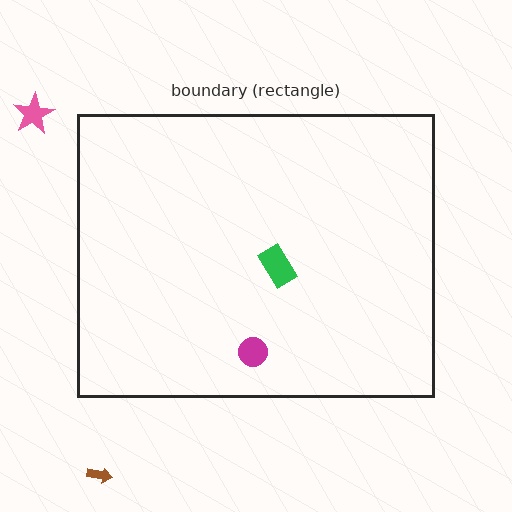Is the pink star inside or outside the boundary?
Outside.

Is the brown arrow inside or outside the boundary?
Outside.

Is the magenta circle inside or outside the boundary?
Inside.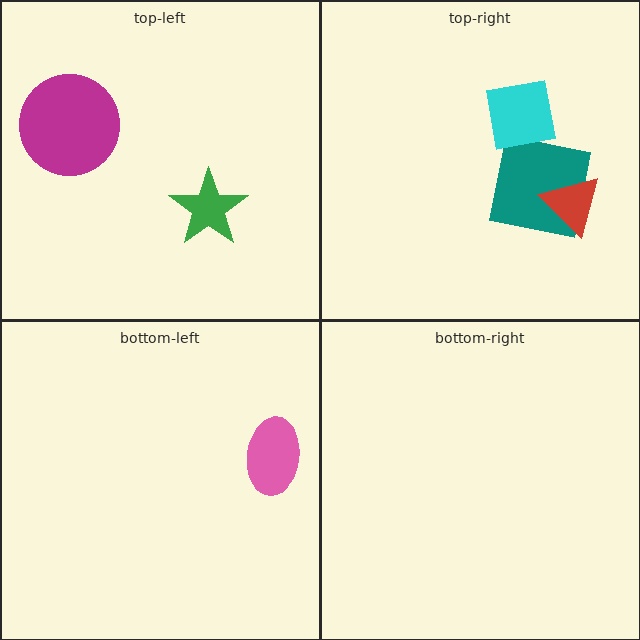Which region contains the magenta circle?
The top-left region.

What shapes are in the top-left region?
The green star, the magenta circle.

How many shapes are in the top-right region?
3.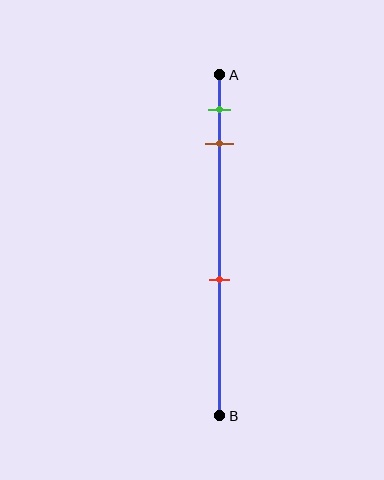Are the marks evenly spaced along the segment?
No, the marks are not evenly spaced.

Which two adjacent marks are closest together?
The green and brown marks are the closest adjacent pair.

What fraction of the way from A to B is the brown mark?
The brown mark is approximately 20% (0.2) of the way from A to B.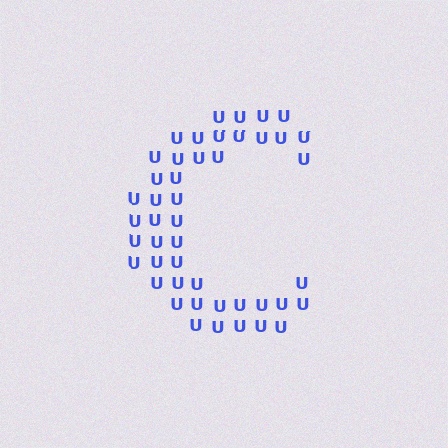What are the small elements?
The small elements are letter U's.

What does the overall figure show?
The overall figure shows the letter C.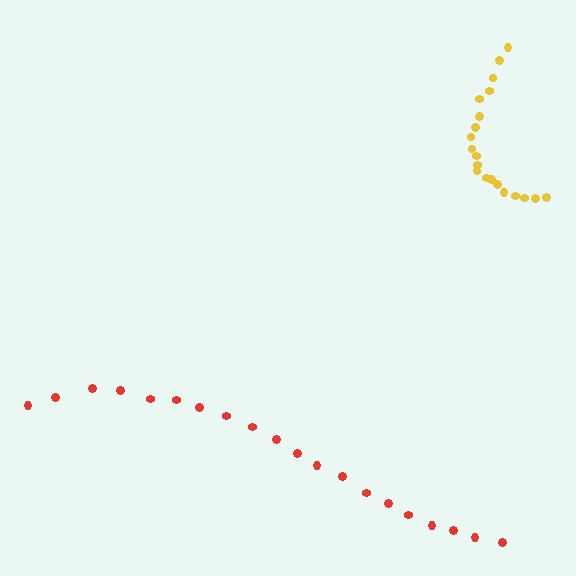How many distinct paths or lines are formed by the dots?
There are 2 distinct paths.